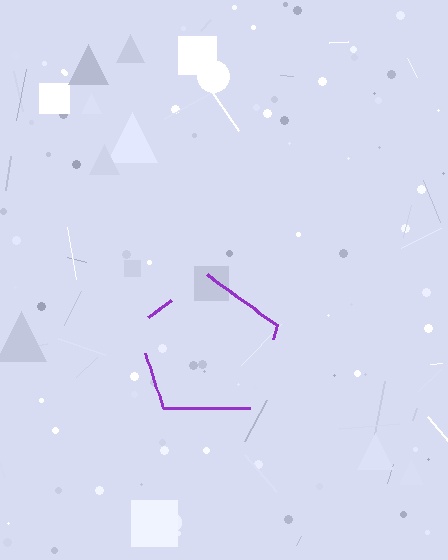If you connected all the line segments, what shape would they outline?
They would outline a pentagon.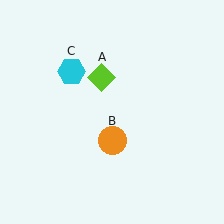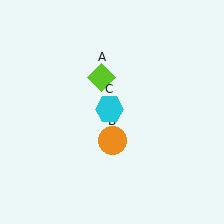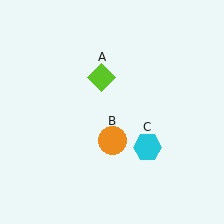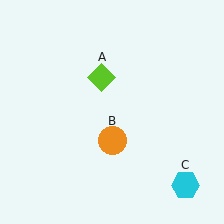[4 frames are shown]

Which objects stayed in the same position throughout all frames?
Lime diamond (object A) and orange circle (object B) remained stationary.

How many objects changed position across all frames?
1 object changed position: cyan hexagon (object C).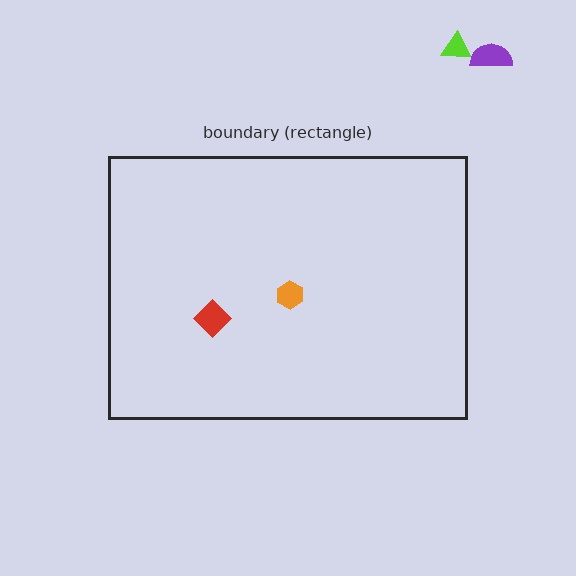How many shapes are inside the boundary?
2 inside, 2 outside.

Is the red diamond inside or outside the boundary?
Inside.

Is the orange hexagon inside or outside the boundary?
Inside.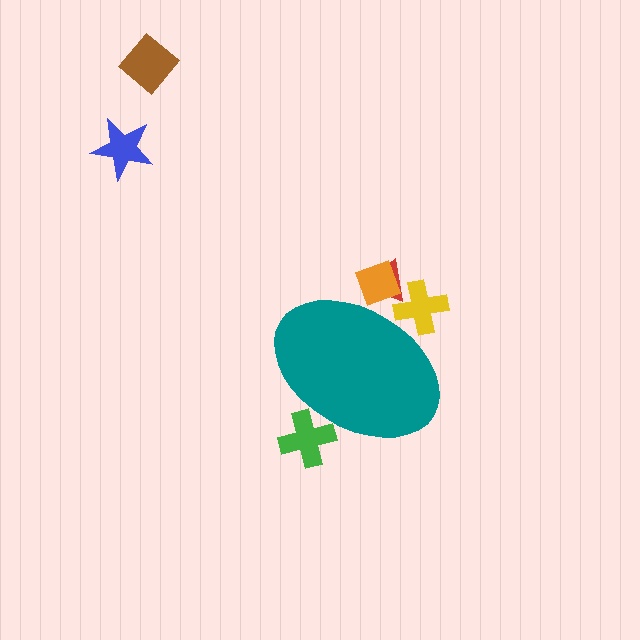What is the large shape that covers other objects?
A teal ellipse.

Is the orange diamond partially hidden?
Yes, the orange diamond is partially hidden behind the teal ellipse.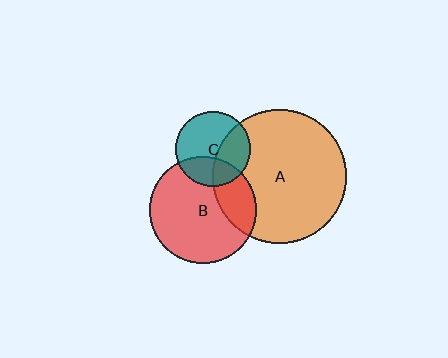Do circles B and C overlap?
Yes.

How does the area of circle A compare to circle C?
Approximately 3.2 times.